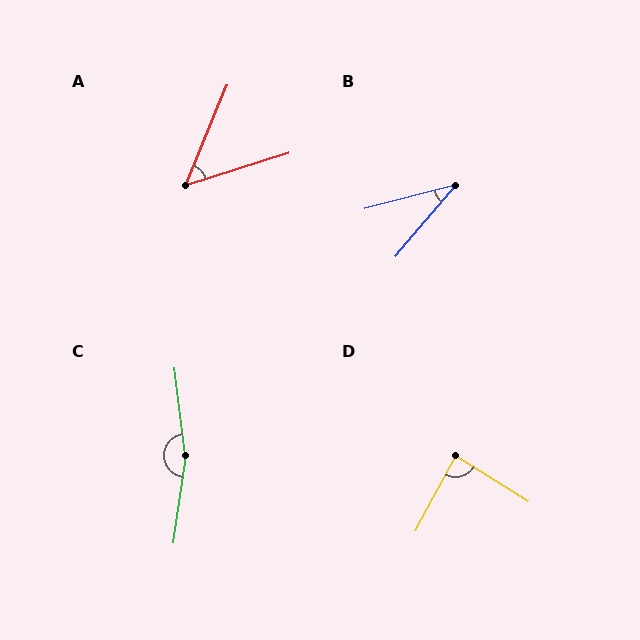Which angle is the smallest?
B, at approximately 36 degrees.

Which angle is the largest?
C, at approximately 165 degrees.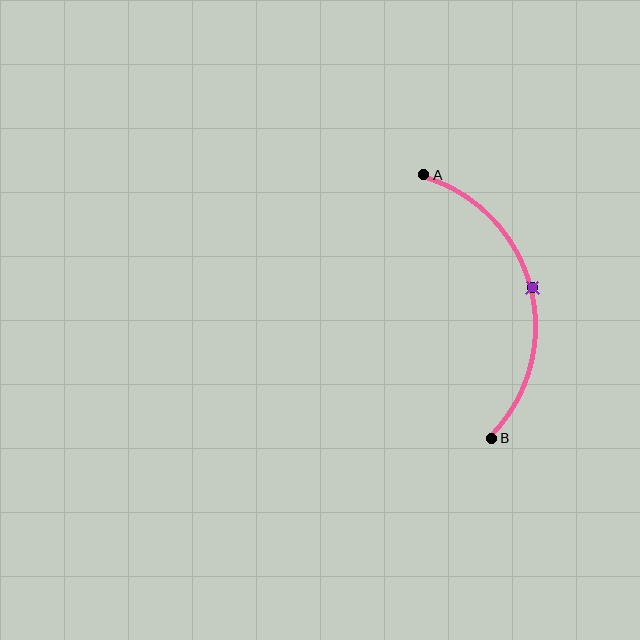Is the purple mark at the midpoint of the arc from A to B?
Yes. The purple mark lies on the arc at equal arc-length from both A and B — it is the arc midpoint.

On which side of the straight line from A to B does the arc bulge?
The arc bulges to the right of the straight line connecting A and B.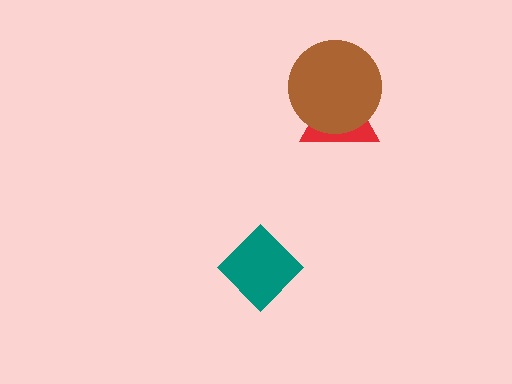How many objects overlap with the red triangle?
1 object overlaps with the red triangle.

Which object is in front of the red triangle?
The brown circle is in front of the red triangle.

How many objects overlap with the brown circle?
1 object overlaps with the brown circle.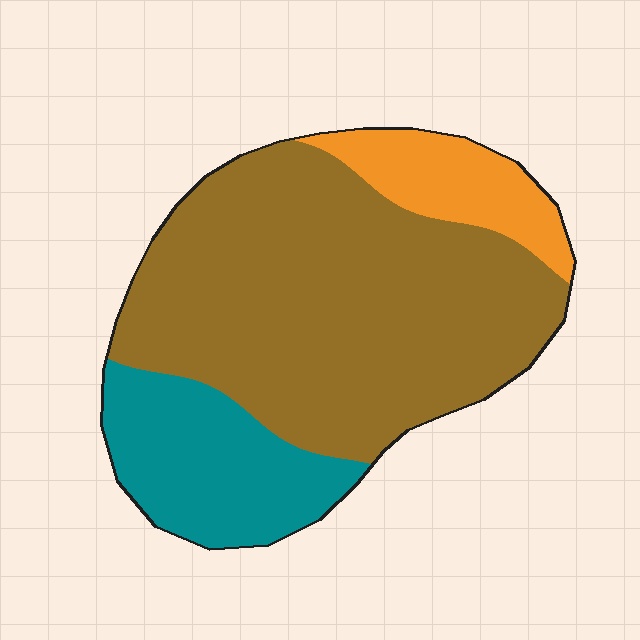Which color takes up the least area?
Orange, at roughly 15%.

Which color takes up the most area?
Brown, at roughly 65%.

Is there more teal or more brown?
Brown.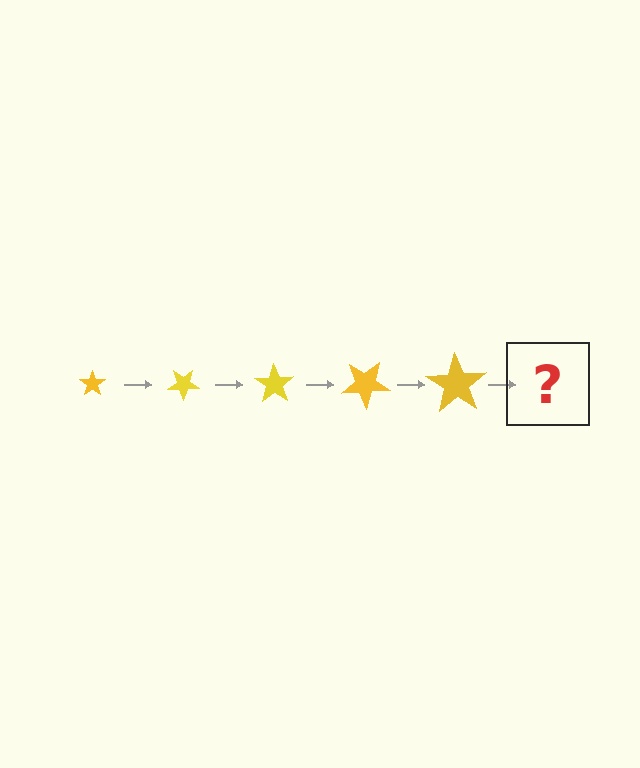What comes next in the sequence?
The next element should be a star, larger than the previous one and rotated 175 degrees from the start.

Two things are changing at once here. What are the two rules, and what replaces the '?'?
The two rules are that the star grows larger each step and it rotates 35 degrees each step. The '?' should be a star, larger than the previous one and rotated 175 degrees from the start.